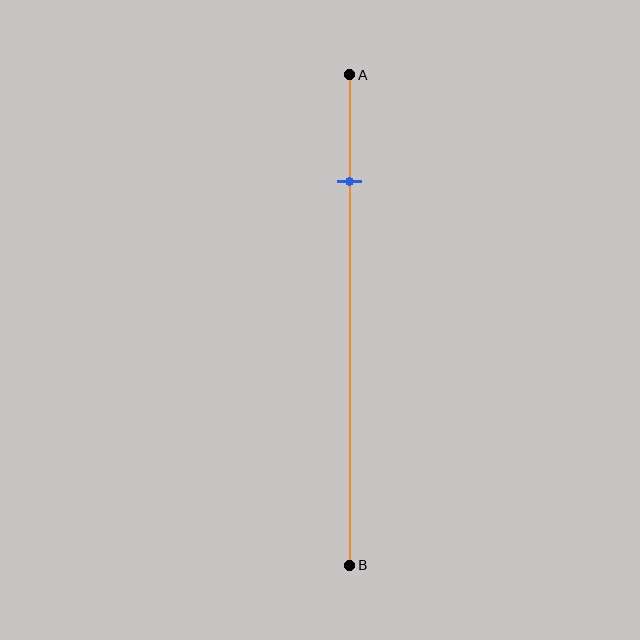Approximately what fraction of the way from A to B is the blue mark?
The blue mark is approximately 20% of the way from A to B.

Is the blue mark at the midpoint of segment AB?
No, the mark is at about 20% from A, not at the 50% midpoint.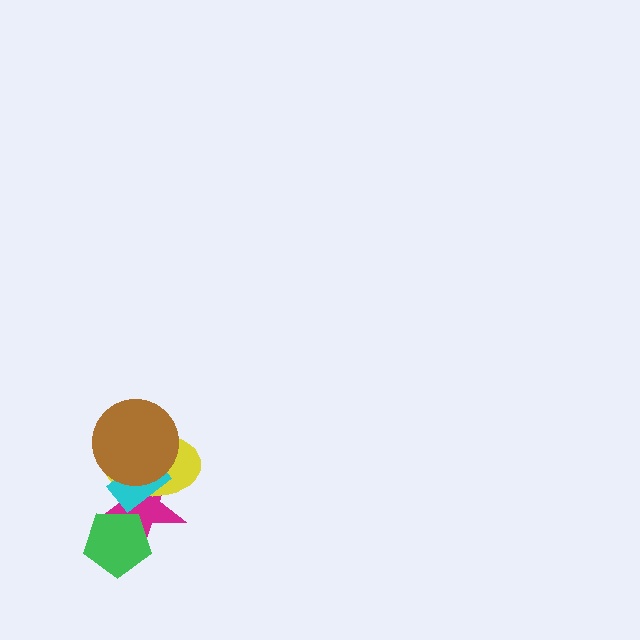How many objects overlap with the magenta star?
4 objects overlap with the magenta star.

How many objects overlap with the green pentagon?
1 object overlaps with the green pentagon.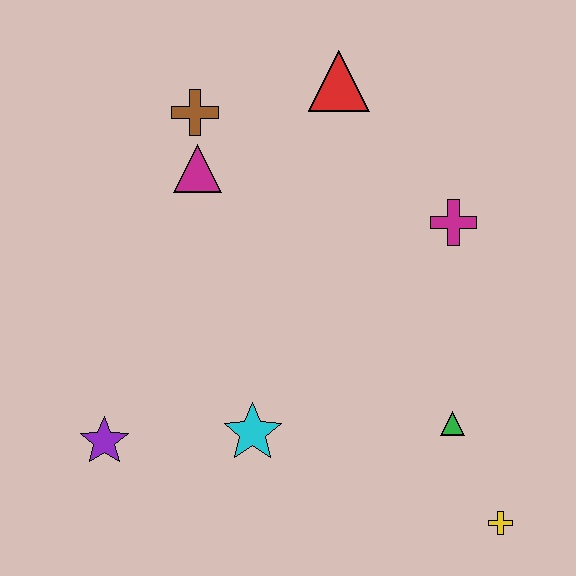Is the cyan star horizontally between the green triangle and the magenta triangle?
Yes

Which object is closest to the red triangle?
The brown cross is closest to the red triangle.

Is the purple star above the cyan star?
No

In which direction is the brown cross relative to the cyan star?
The brown cross is above the cyan star.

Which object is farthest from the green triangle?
The brown cross is farthest from the green triangle.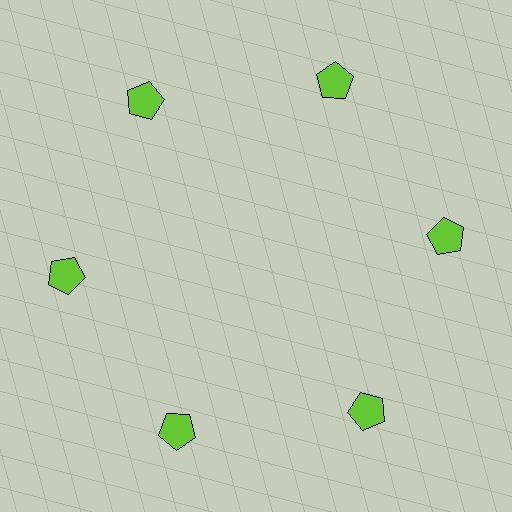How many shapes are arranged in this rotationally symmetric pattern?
There are 6 shapes, arranged in 6 groups of 1.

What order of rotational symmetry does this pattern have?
This pattern has 6-fold rotational symmetry.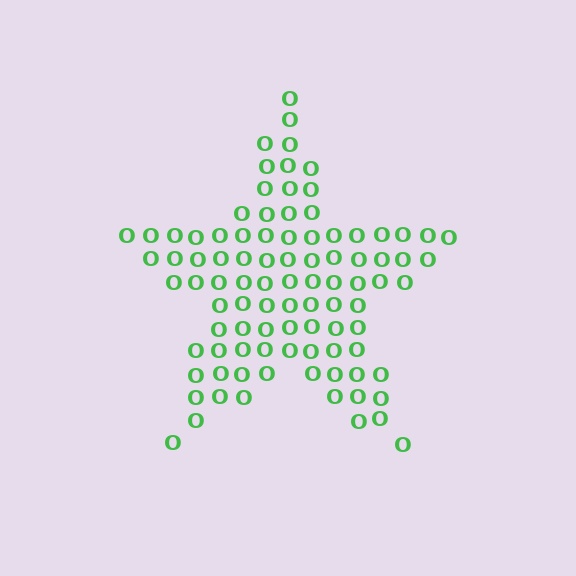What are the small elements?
The small elements are letter O's.